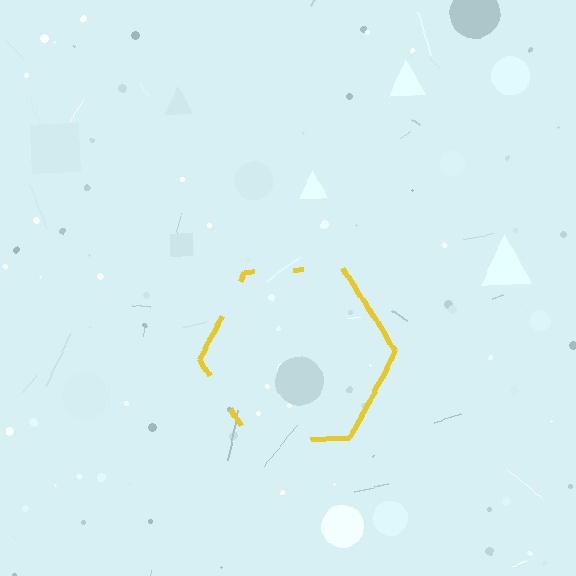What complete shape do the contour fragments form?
The contour fragments form a hexagon.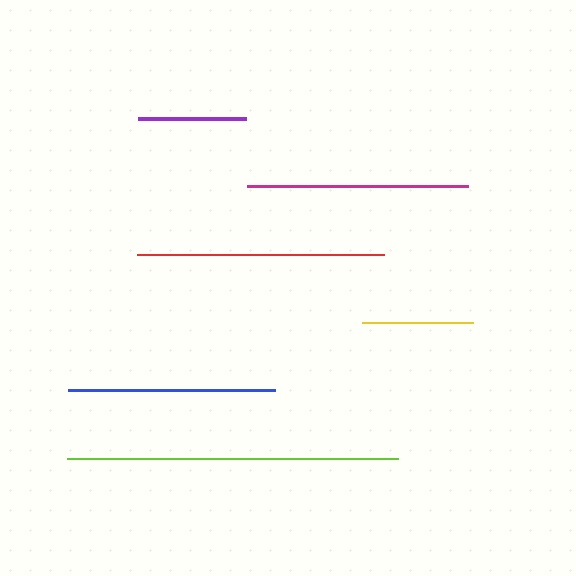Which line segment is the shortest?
The purple line is the shortest at approximately 109 pixels.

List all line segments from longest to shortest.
From longest to shortest: lime, red, magenta, blue, yellow, purple.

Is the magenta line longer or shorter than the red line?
The red line is longer than the magenta line.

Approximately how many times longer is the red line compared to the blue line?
The red line is approximately 1.2 times the length of the blue line.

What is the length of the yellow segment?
The yellow segment is approximately 112 pixels long.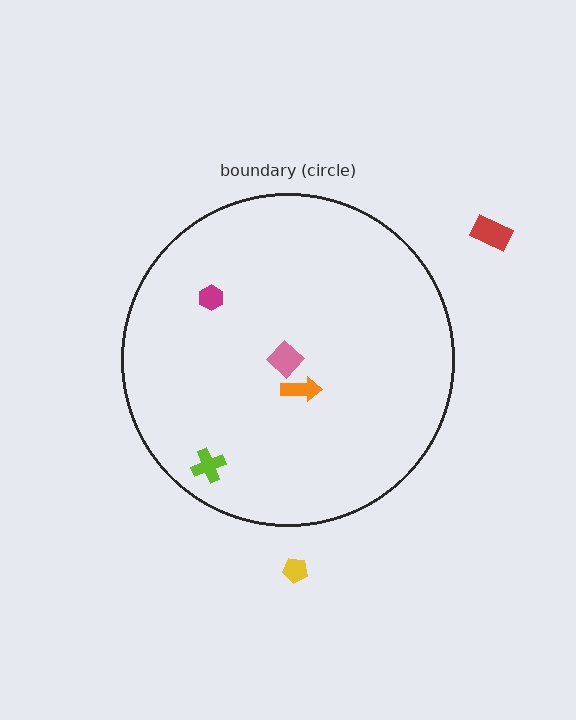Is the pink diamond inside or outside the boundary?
Inside.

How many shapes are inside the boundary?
4 inside, 2 outside.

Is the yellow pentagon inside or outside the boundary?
Outside.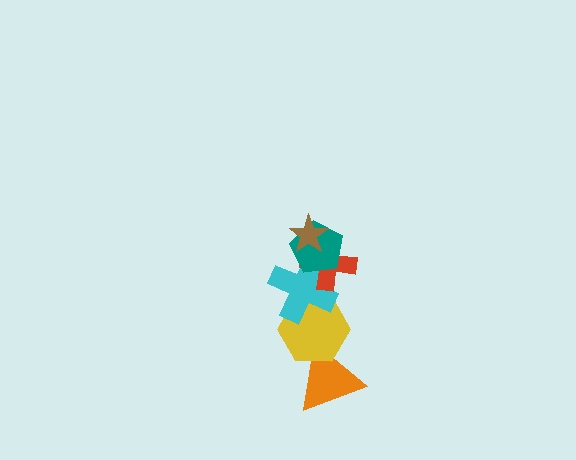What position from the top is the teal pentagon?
The teal pentagon is 2nd from the top.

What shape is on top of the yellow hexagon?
The cyan cross is on top of the yellow hexagon.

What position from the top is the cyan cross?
The cyan cross is 4th from the top.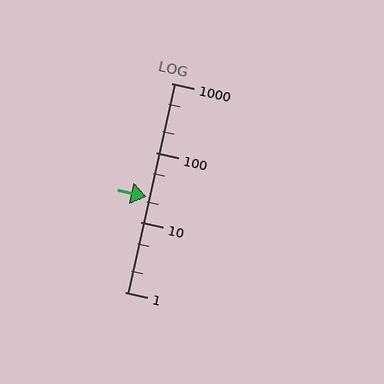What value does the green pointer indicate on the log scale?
The pointer indicates approximately 23.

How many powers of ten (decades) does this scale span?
The scale spans 3 decades, from 1 to 1000.